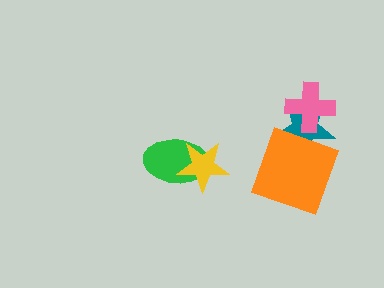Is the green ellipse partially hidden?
Yes, it is partially covered by another shape.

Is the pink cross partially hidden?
No, no other shape covers it.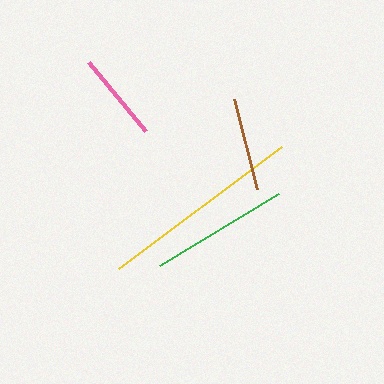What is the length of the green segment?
The green segment is approximately 138 pixels long.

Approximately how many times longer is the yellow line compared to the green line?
The yellow line is approximately 1.5 times the length of the green line.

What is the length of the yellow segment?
The yellow segment is approximately 204 pixels long.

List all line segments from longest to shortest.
From longest to shortest: yellow, green, brown, pink.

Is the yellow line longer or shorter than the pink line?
The yellow line is longer than the pink line.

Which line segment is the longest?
The yellow line is the longest at approximately 204 pixels.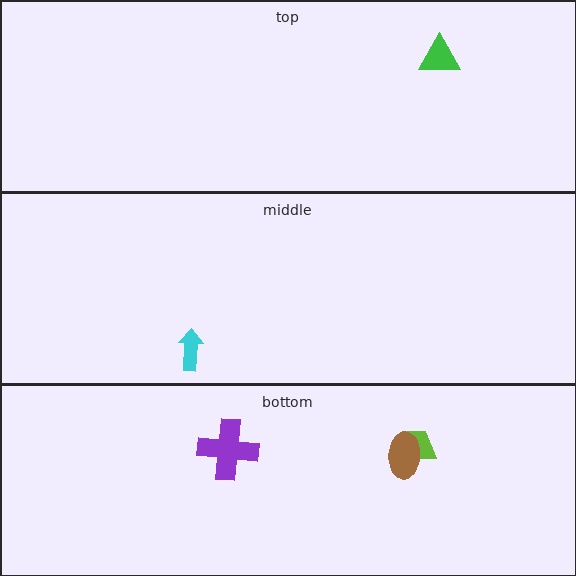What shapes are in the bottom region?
The lime trapezoid, the brown ellipse, the purple cross.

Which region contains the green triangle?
The top region.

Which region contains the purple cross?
The bottom region.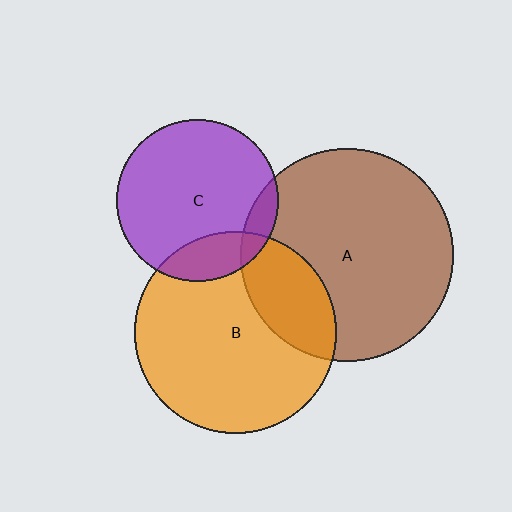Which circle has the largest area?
Circle A (brown).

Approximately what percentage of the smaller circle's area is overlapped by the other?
Approximately 20%.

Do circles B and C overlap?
Yes.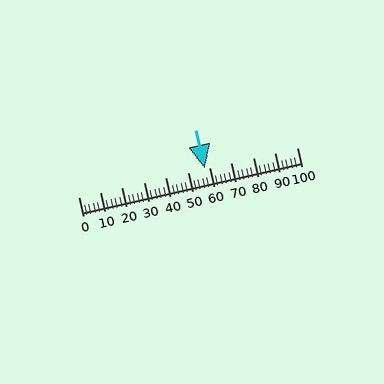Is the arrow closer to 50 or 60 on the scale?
The arrow is closer to 60.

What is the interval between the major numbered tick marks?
The major tick marks are spaced 10 units apart.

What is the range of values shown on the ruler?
The ruler shows values from 0 to 100.